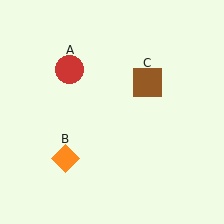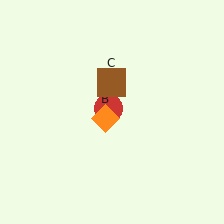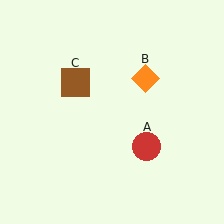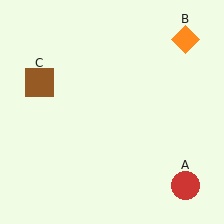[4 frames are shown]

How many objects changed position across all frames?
3 objects changed position: red circle (object A), orange diamond (object B), brown square (object C).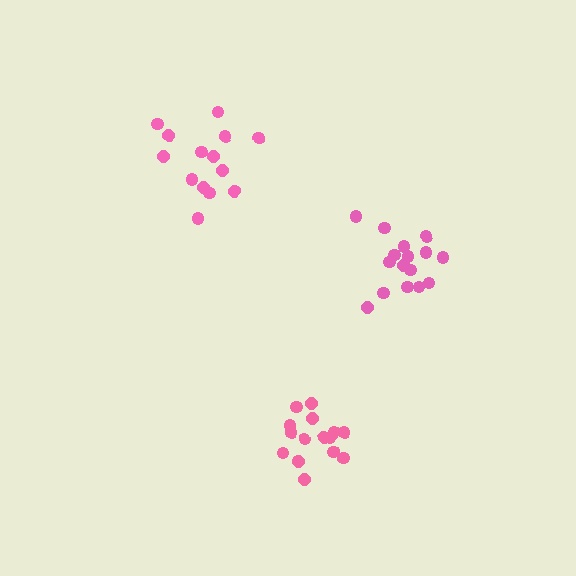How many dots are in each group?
Group 1: 14 dots, Group 2: 16 dots, Group 3: 16 dots (46 total).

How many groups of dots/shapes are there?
There are 3 groups.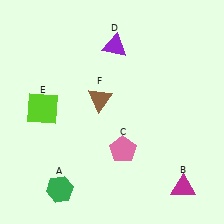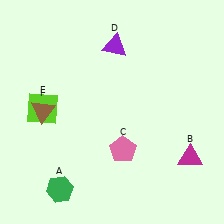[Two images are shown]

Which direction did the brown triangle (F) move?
The brown triangle (F) moved left.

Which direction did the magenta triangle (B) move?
The magenta triangle (B) moved up.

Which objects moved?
The objects that moved are: the magenta triangle (B), the brown triangle (F).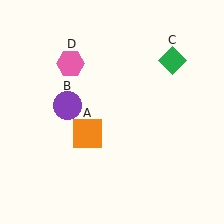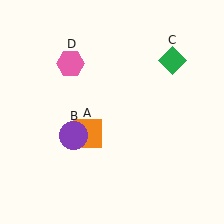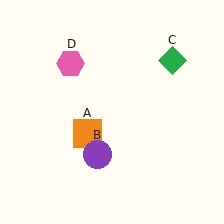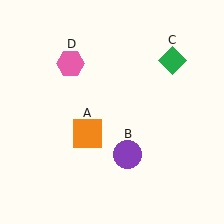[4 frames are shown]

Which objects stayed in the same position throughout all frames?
Orange square (object A) and green diamond (object C) and pink hexagon (object D) remained stationary.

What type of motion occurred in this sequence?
The purple circle (object B) rotated counterclockwise around the center of the scene.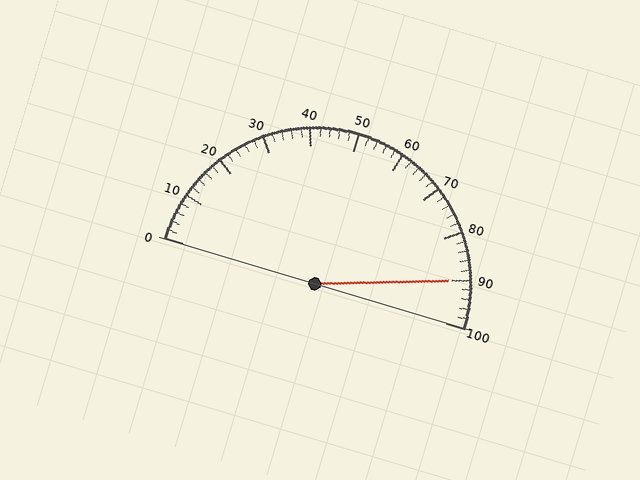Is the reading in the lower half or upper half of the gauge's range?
The reading is in the upper half of the range (0 to 100).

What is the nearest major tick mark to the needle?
The nearest major tick mark is 90.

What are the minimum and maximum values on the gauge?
The gauge ranges from 0 to 100.